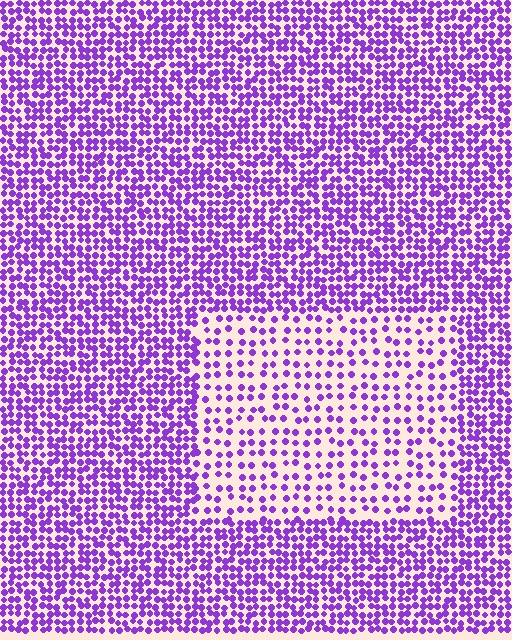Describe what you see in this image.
The image contains small purple elements arranged at two different densities. A rectangle-shaped region is visible where the elements are less densely packed than the surrounding area.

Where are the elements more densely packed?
The elements are more densely packed outside the rectangle boundary.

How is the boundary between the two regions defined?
The boundary is defined by a change in element density (approximately 2.2x ratio). All elements are the same color, size, and shape.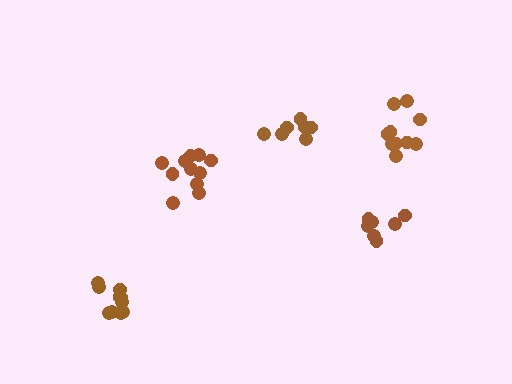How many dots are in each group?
Group 1: 10 dots, Group 2: 7 dots, Group 3: 7 dots, Group 4: 11 dots, Group 5: 10 dots (45 total).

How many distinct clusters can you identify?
There are 5 distinct clusters.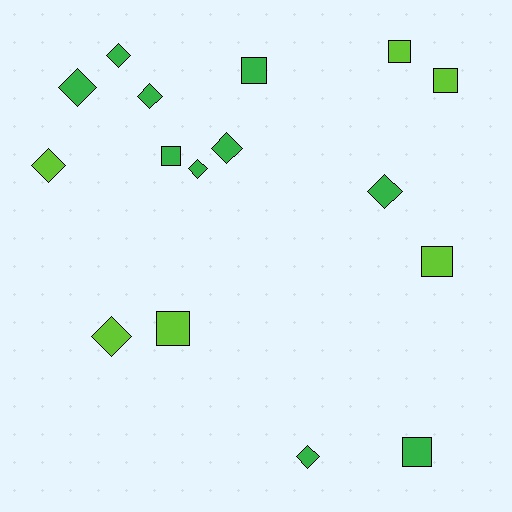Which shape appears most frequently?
Diamond, with 9 objects.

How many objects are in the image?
There are 16 objects.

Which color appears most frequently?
Green, with 10 objects.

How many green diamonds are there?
There are 7 green diamonds.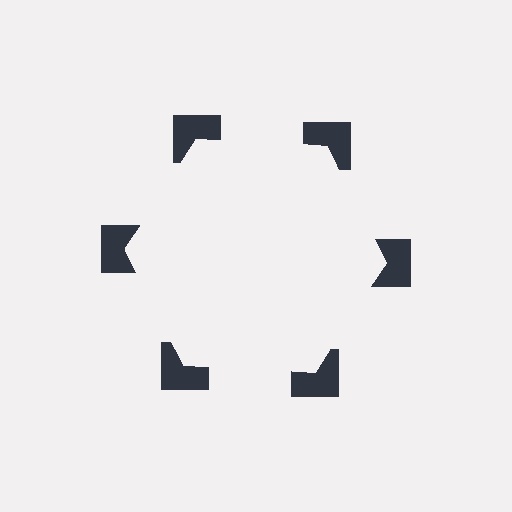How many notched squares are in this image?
There are 6 — one at each vertex of the illusory hexagon.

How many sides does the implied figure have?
6 sides.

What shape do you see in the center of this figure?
An illusory hexagon — its edges are inferred from the aligned wedge cuts in the notched squares, not physically drawn.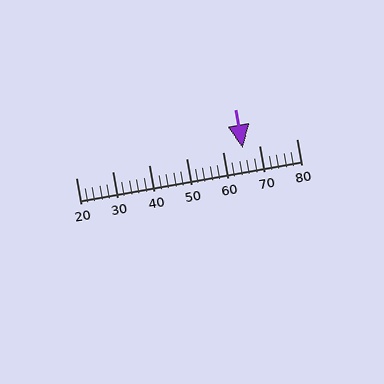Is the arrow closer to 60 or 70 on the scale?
The arrow is closer to 70.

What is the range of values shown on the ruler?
The ruler shows values from 20 to 80.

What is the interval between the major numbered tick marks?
The major tick marks are spaced 10 units apart.